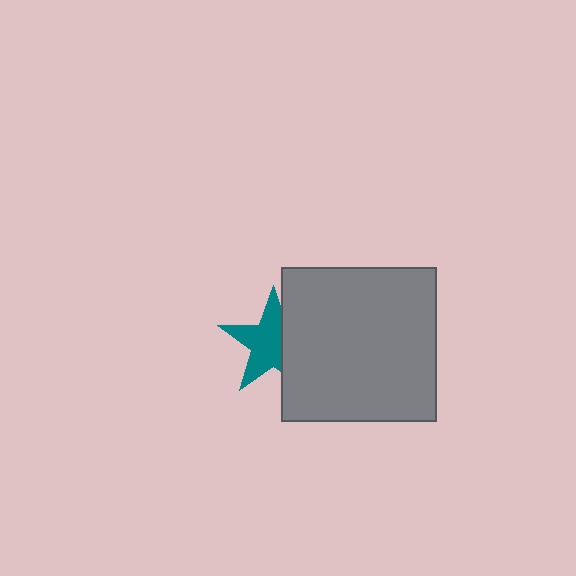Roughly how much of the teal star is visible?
About half of it is visible (roughly 65%).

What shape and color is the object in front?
The object in front is a gray square.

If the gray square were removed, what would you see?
You would see the complete teal star.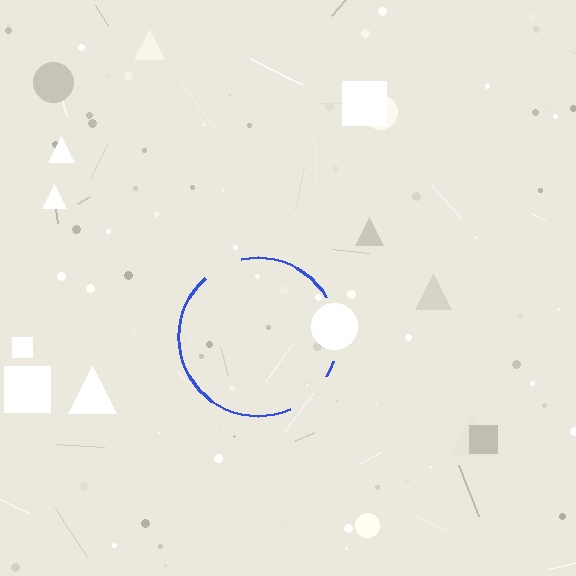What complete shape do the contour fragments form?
The contour fragments form a circle.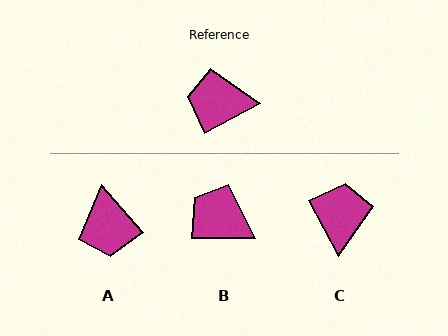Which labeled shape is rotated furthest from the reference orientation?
A, about 103 degrees away.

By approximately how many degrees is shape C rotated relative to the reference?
Approximately 90 degrees clockwise.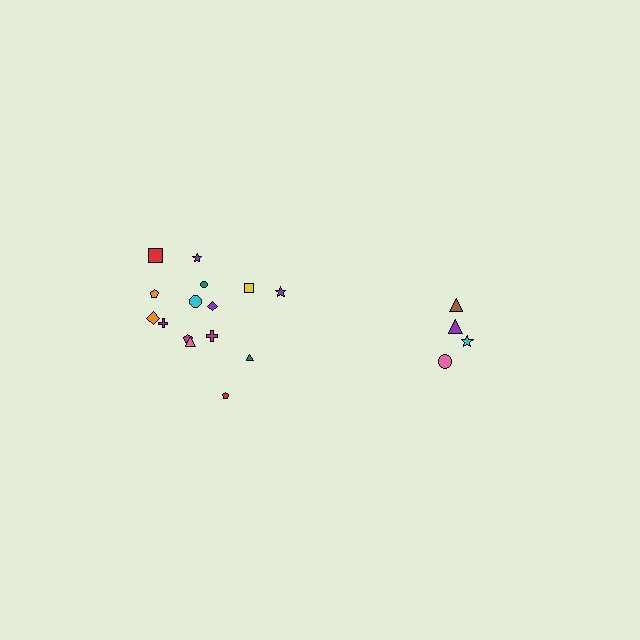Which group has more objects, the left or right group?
The left group.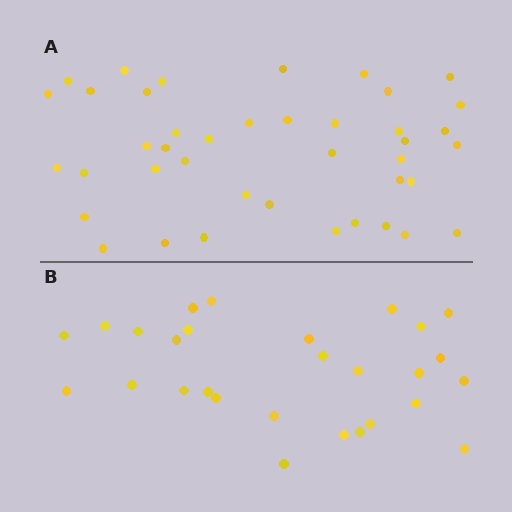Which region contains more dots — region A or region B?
Region A (the top region) has more dots.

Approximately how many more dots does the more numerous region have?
Region A has approximately 15 more dots than region B.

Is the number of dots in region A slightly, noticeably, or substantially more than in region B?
Region A has substantially more. The ratio is roughly 1.5 to 1.